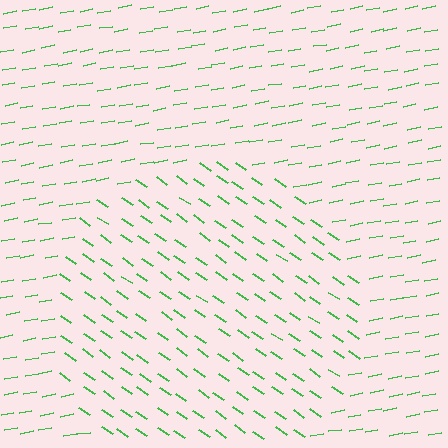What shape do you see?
I see a circle.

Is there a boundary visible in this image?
Yes, there is a texture boundary formed by a change in line orientation.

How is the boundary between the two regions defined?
The boundary is defined purely by a change in line orientation (approximately 45 degrees difference). All lines are the same color and thickness.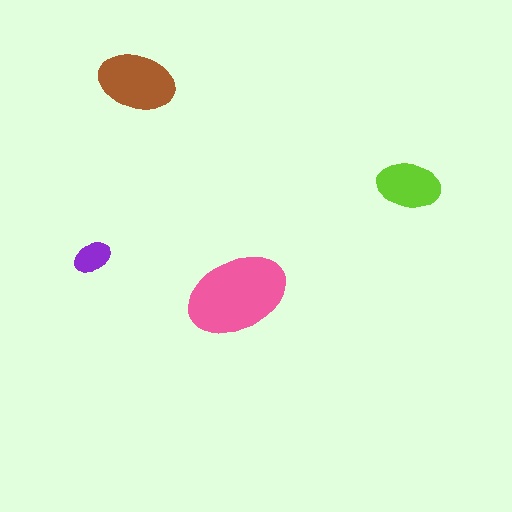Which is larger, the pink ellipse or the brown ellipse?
The pink one.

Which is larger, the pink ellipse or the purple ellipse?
The pink one.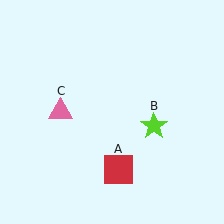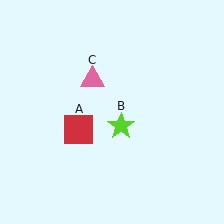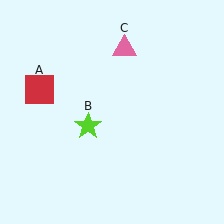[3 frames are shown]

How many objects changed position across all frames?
3 objects changed position: red square (object A), lime star (object B), pink triangle (object C).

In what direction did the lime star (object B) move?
The lime star (object B) moved left.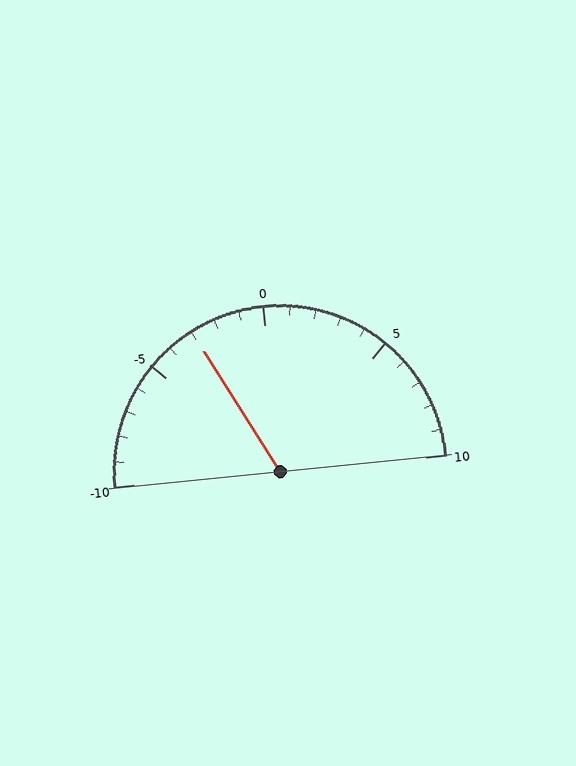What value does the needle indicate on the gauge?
The needle indicates approximately -3.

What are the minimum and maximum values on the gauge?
The gauge ranges from -10 to 10.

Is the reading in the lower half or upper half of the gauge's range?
The reading is in the lower half of the range (-10 to 10).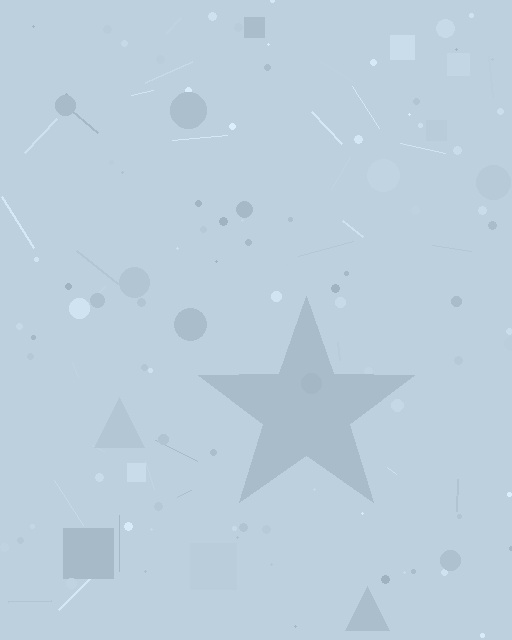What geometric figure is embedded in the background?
A star is embedded in the background.